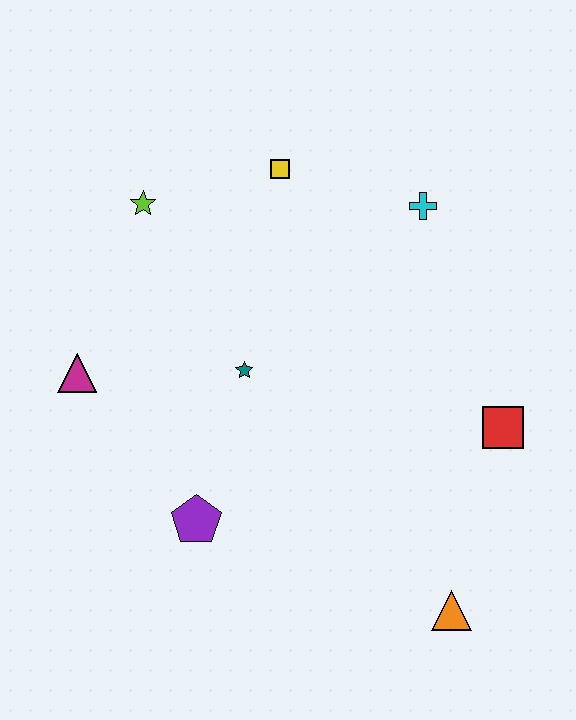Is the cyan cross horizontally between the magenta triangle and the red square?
Yes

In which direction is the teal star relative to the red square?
The teal star is to the left of the red square.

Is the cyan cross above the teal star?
Yes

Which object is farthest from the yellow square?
The orange triangle is farthest from the yellow square.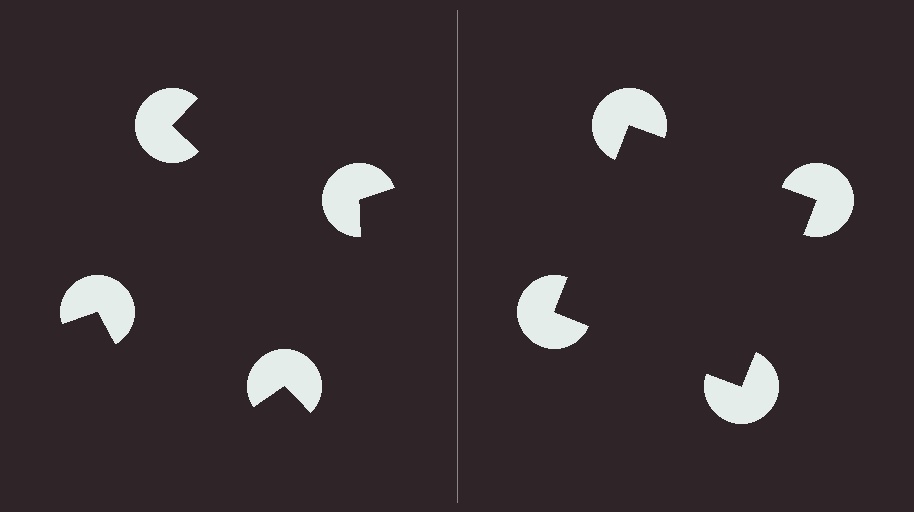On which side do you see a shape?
An illusory square appears on the right side. On the left side the wedge cuts are rotated, so no coherent shape forms.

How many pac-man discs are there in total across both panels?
8 — 4 on each side.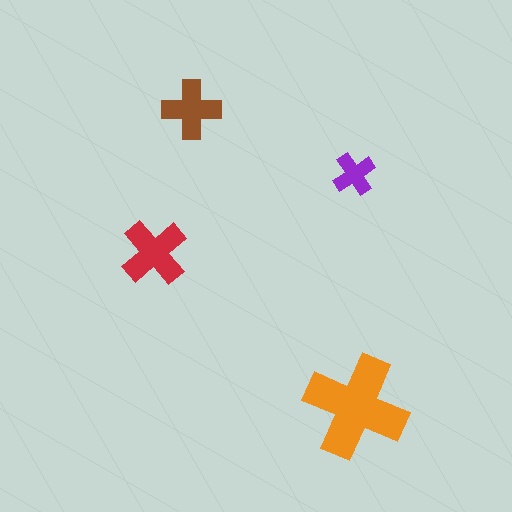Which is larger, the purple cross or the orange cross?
The orange one.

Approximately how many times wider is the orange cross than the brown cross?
About 2 times wider.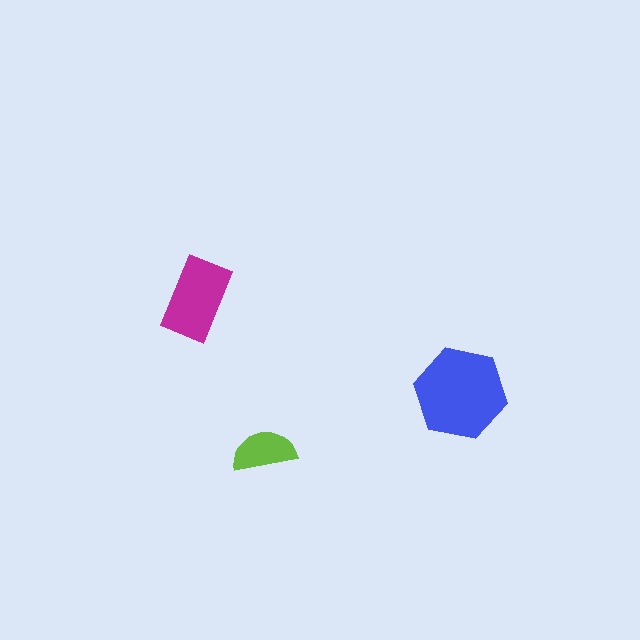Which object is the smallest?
The lime semicircle.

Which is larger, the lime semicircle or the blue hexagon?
The blue hexagon.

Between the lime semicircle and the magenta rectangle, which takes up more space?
The magenta rectangle.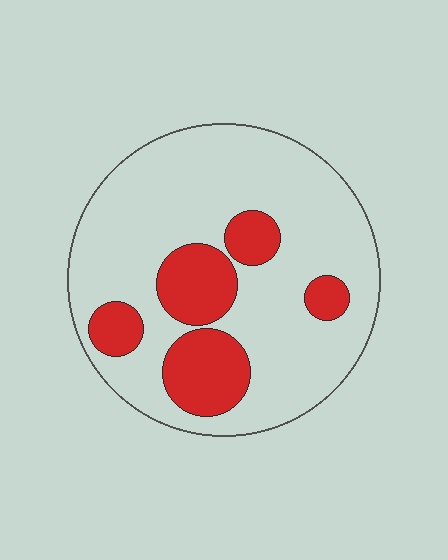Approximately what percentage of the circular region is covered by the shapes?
Approximately 25%.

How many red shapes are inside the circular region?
5.